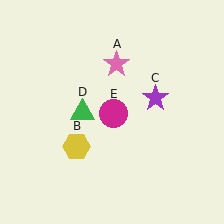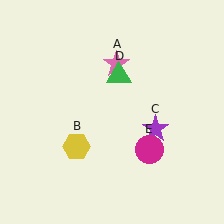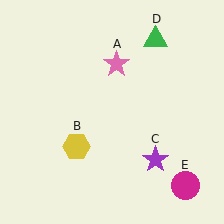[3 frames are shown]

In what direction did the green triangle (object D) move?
The green triangle (object D) moved up and to the right.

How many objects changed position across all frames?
3 objects changed position: purple star (object C), green triangle (object D), magenta circle (object E).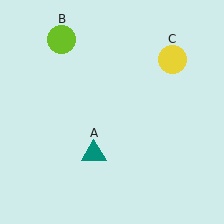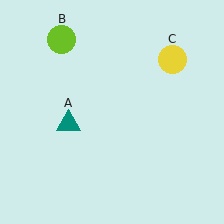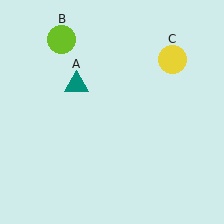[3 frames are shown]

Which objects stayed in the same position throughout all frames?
Lime circle (object B) and yellow circle (object C) remained stationary.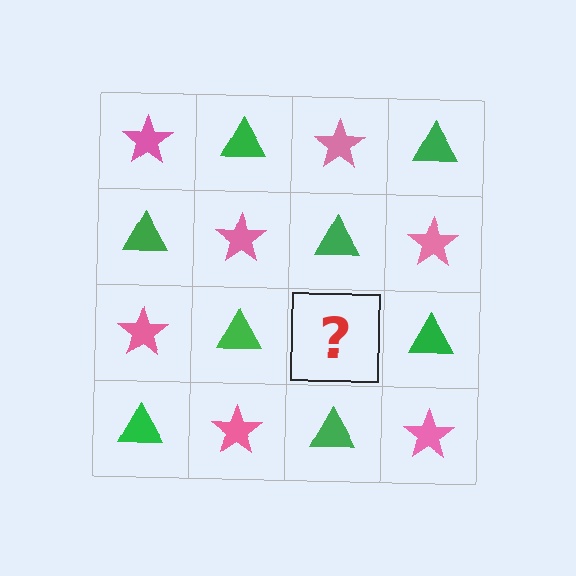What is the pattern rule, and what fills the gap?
The rule is that it alternates pink star and green triangle in a checkerboard pattern. The gap should be filled with a pink star.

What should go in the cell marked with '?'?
The missing cell should contain a pink star.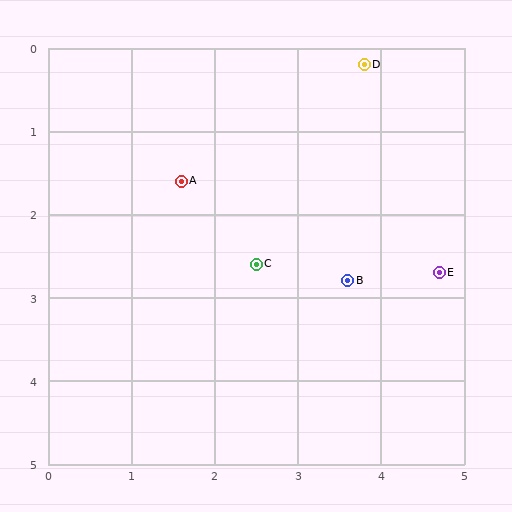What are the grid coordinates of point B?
Point B is at approximately (3.6, 2.8).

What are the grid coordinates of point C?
Point C is at approximately (2.5, 2.6).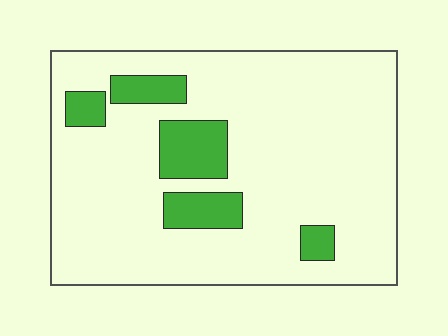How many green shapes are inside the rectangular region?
5.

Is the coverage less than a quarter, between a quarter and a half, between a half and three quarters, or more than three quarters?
Less than a quarter.